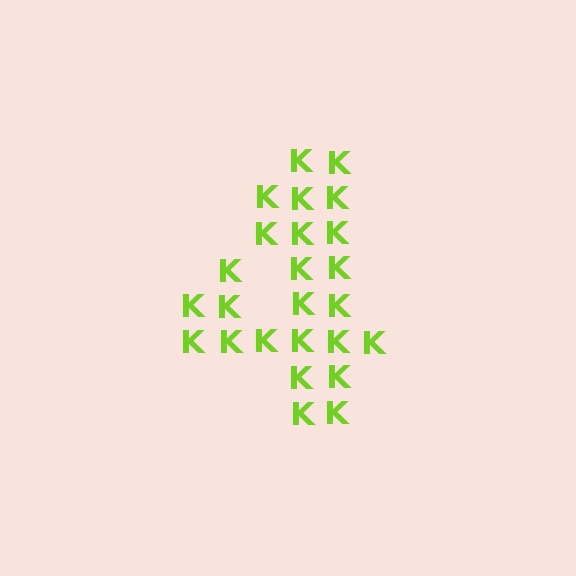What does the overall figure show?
The overall figure shows the digit 4.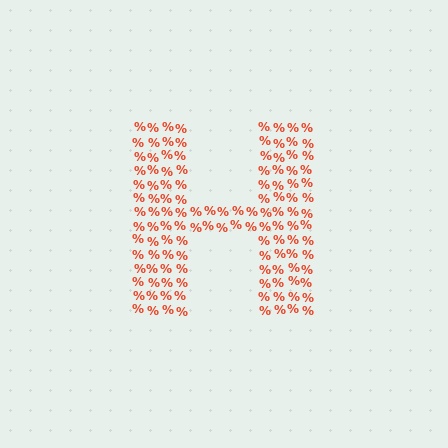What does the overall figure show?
The overall figure shows the letter H.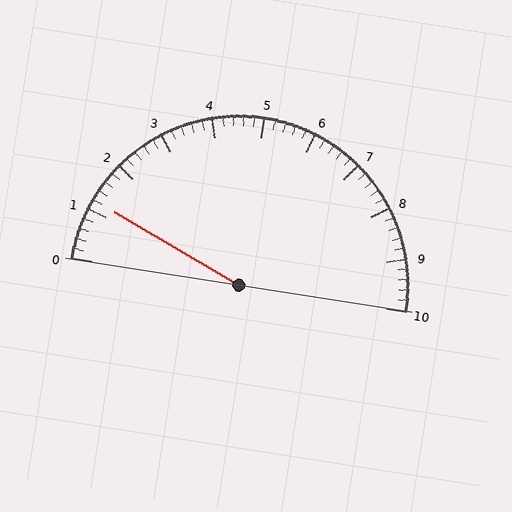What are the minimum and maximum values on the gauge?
The gauge ranges from 0 to 10.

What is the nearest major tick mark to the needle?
The nearest major tick mark is 1.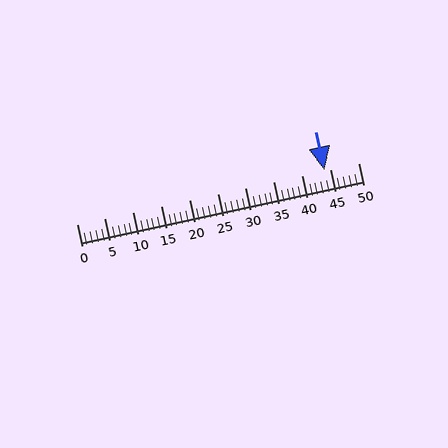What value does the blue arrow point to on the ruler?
The blue arrow points to approximately 44.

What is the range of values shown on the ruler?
The ruler shows values from 0 to 50.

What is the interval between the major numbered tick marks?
The major tick marks are spaced 5 units apart.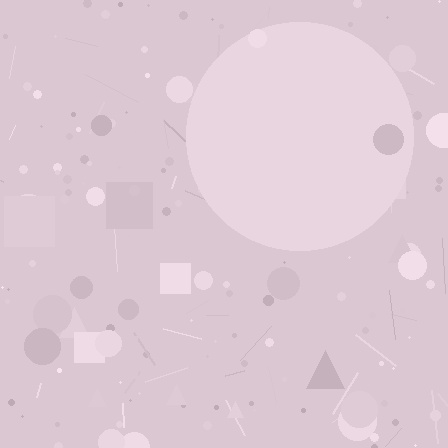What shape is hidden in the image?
A circle is hidden in the image.